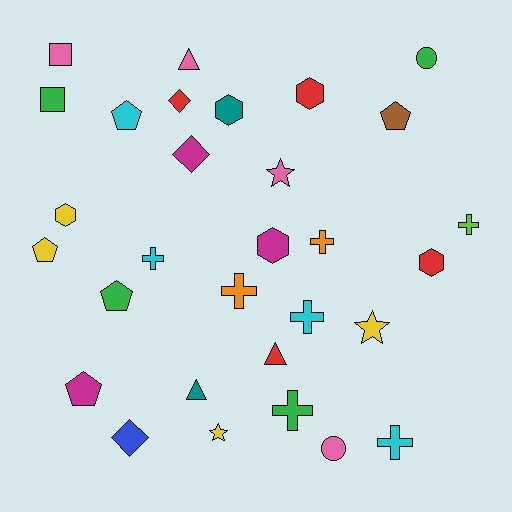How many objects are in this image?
There are 30 objects.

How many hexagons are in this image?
There are 5 hexagons.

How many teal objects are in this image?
There are 2 teal objects.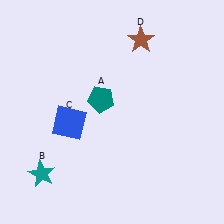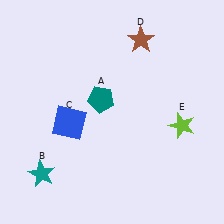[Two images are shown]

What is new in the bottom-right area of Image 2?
A lime star (E) was added in the bottom-right area of Image 2.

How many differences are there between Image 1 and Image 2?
There is 1 difference between the two images.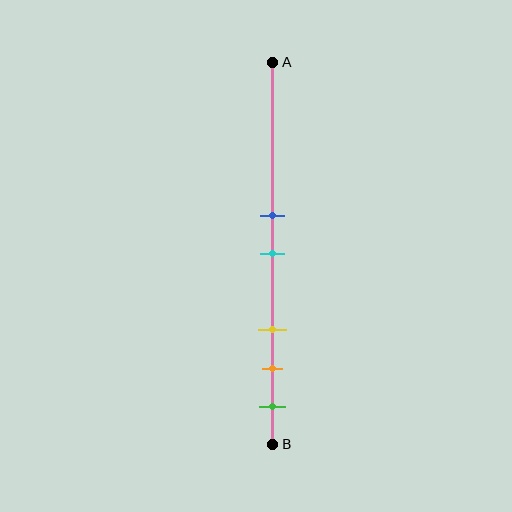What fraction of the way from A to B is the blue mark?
The blue mark is approximately 40% (0.4) of the way from A to B.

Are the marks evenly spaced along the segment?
No, the marks are not evenly spaced.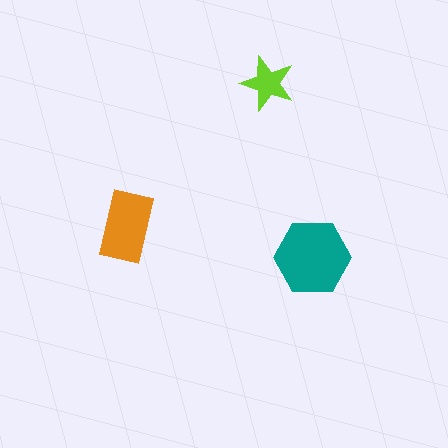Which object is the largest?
The teal hexagon.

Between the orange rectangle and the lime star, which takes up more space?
The orange rectangle.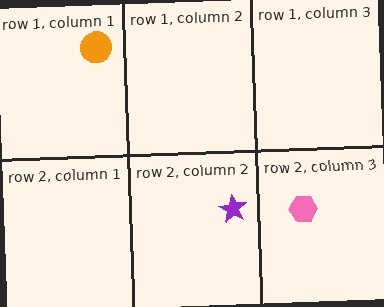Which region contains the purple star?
The row 2, column 2 region.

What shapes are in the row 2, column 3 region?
The pink hexagon.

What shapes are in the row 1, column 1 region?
The orange circle.